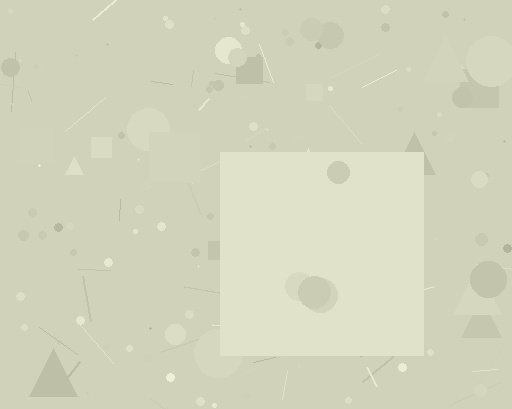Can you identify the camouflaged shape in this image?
The camouflaged shape is a square.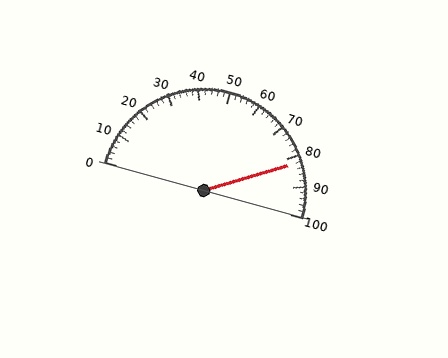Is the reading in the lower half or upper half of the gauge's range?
The reading is in the upper half of the range (0 to 100).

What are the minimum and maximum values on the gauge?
The gauge ranges from 0 to 100.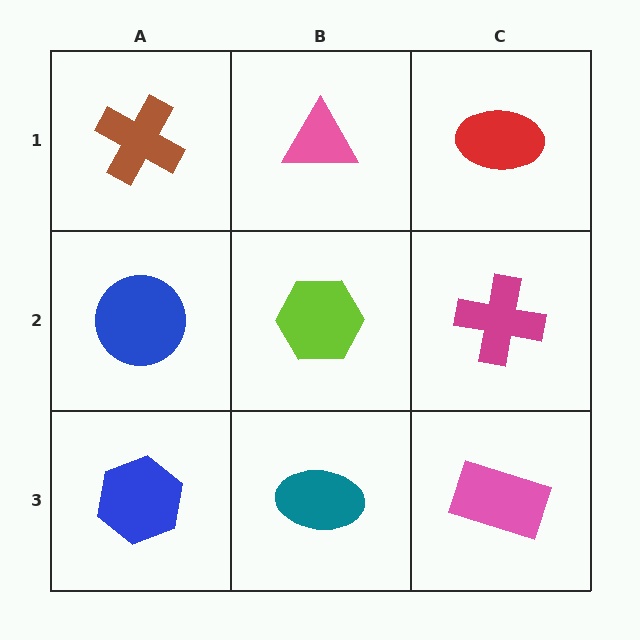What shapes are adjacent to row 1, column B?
A lime hexagon (row 2, column B), a brown cross (row 1, column A), a red ellipse (row 1, column C).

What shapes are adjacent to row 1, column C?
A magenta cross (row 2, column C), a pink triangle (row 1, column B).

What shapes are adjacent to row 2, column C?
A red ellipse (row 1, column C), a pink rectangle (row 3, column C), a lime hexagon (row 2, column B).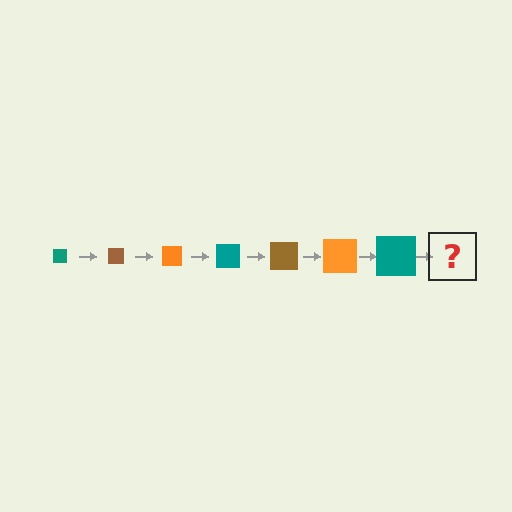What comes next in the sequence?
The next element should be a brown square, larger than the previous one.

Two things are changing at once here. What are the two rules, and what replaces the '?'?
The two rules are that the square grows larger each step and the color cycles through teal, brown, and orange. The '?' should be a brown square, larger than the previous one.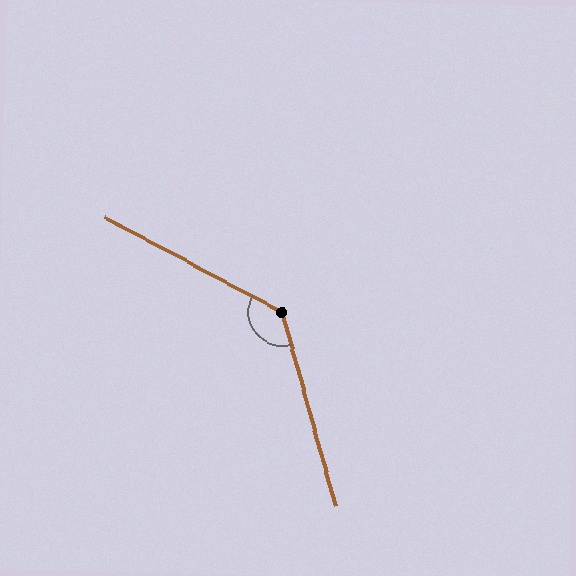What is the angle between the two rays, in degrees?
Approximately 133 degrees.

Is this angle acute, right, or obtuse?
It is obtuse.